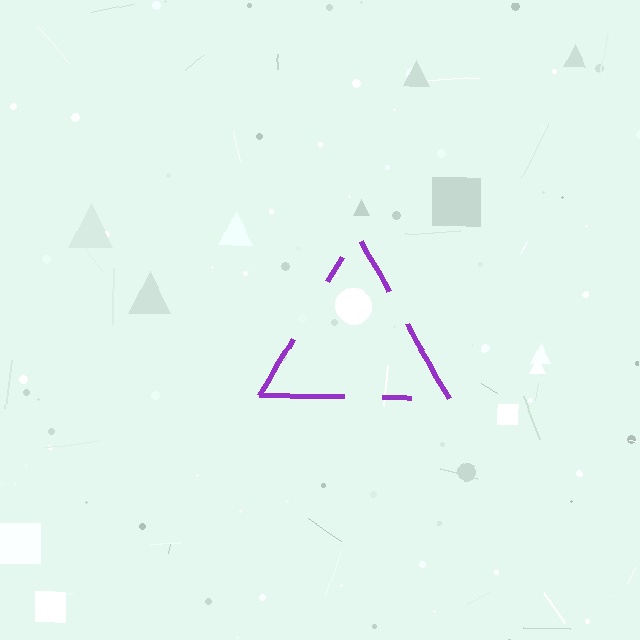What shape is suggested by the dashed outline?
The dashed outline suggests a triangle.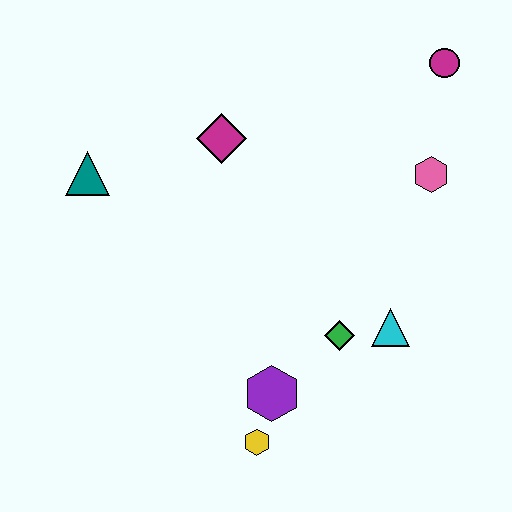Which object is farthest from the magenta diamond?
The yellow hexagon is farthest from the magenta diamond.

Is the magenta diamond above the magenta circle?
No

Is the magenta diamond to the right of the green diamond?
No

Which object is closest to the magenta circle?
The pink hexagon is closest to the magenta circle.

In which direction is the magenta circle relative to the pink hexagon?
The magenta circle is above the pink hexagon.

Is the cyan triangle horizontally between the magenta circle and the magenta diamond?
Yes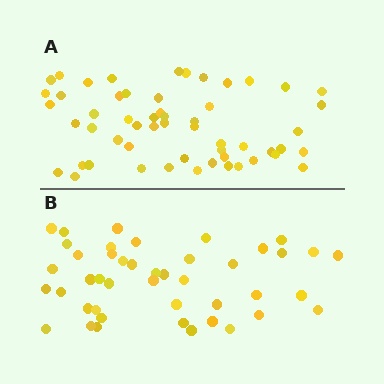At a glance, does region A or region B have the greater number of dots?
Region A (the top region) has more dots.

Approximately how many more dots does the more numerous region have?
Region A has roughly 12 or so more dots than region B.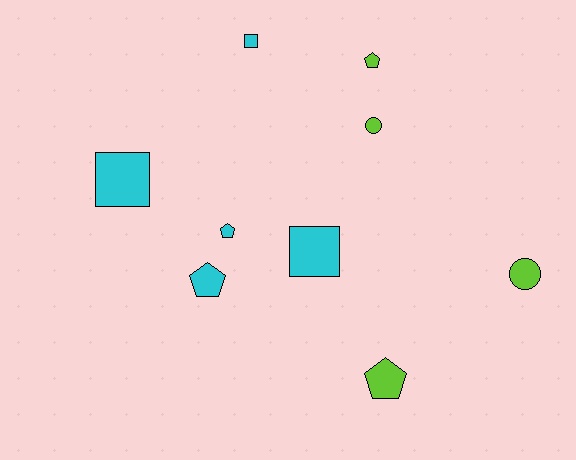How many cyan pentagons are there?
There are 2 cyan pentagons.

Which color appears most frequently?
Cyan, with 5 objects.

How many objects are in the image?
There are 9 objects.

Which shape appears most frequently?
Pentagon, with 4 objects.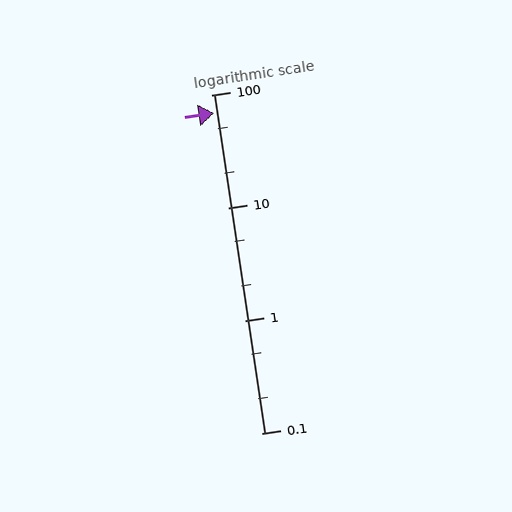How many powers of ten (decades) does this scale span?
The scale spans 3 decades, from 0.1 to 100.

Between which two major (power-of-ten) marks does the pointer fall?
The pointer is between 10 and 100.